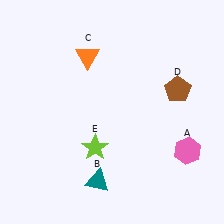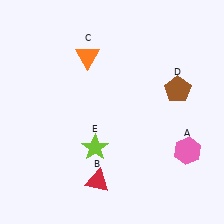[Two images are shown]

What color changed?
The triangle (B) changed from teal in Image 1 to red in Image 2.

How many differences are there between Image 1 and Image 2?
There is 1 difference between the two images.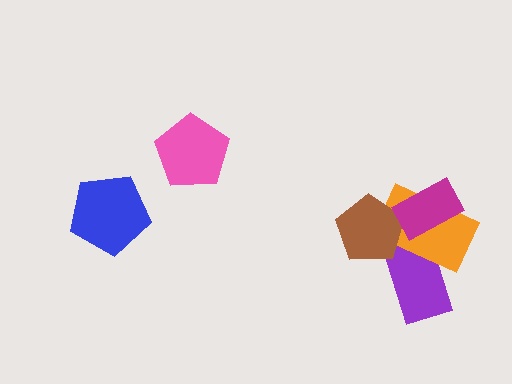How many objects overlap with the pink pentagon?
0 objects overlap with the pink pentagon.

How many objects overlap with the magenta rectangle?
1 object overlaps with the magenta rectangle.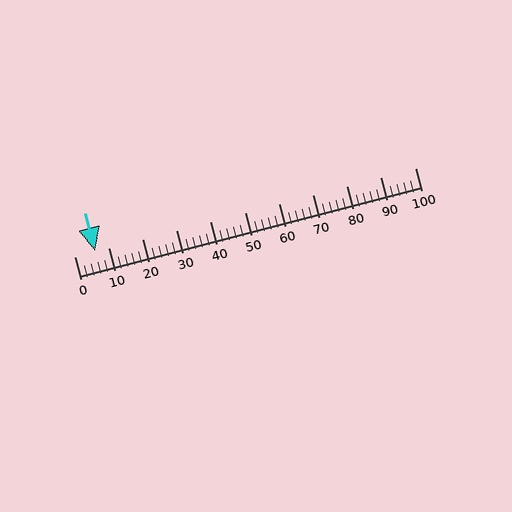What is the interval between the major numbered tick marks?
The major tick marks are spaced 10 units apart.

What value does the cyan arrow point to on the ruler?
The cyan arrow points to approximately 6.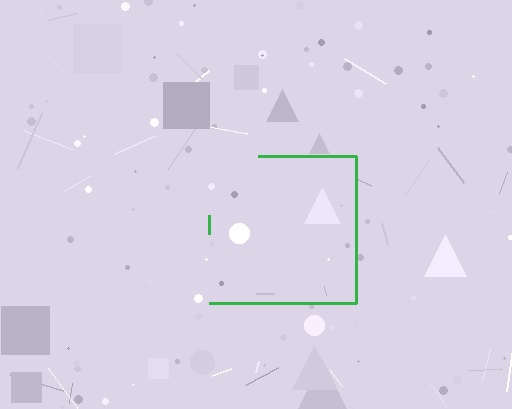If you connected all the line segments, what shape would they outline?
They would outline a square.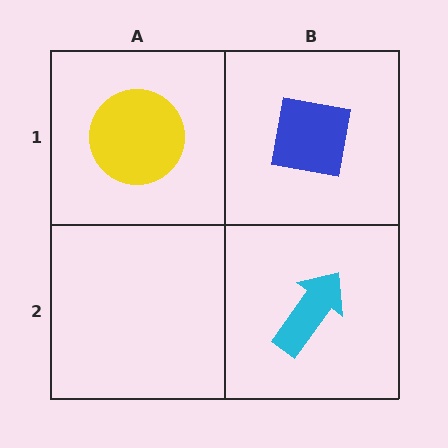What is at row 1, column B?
A blue square.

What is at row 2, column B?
A cyan arrow.